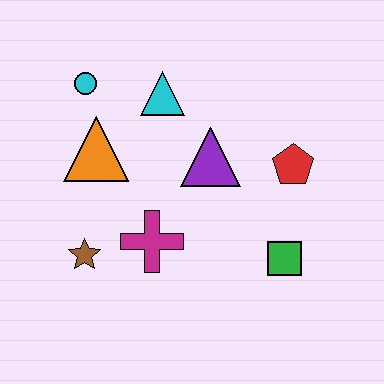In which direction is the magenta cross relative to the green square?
The magenta cross is to the left of the green square.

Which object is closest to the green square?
The red pentagon is closest to the green square.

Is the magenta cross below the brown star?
No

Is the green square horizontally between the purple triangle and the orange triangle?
No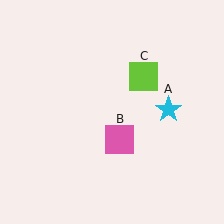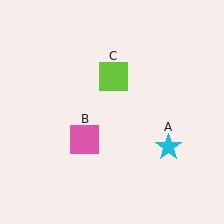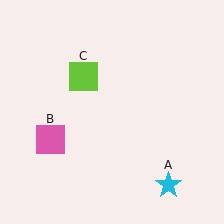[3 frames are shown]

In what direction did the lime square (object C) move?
The lime square (object C) moved left.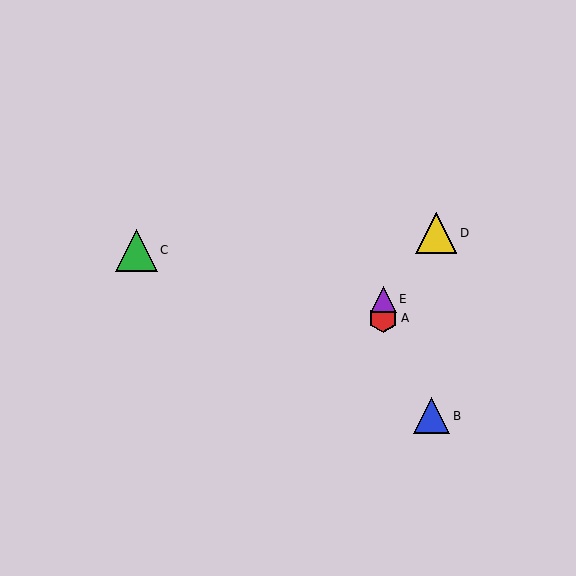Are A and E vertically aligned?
Yes, both are at x≈383.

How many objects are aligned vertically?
2 objects (A, E) are aligned vertically.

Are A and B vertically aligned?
No, A is at x≈383 and B is at x≈432.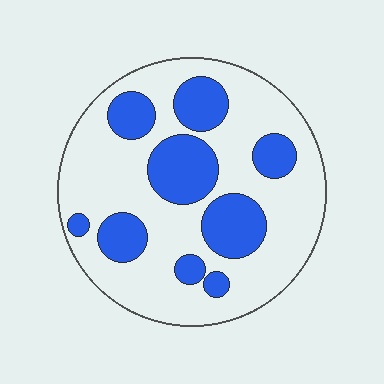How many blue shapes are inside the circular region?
9.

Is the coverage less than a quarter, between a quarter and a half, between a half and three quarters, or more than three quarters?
Between a quarter and a half.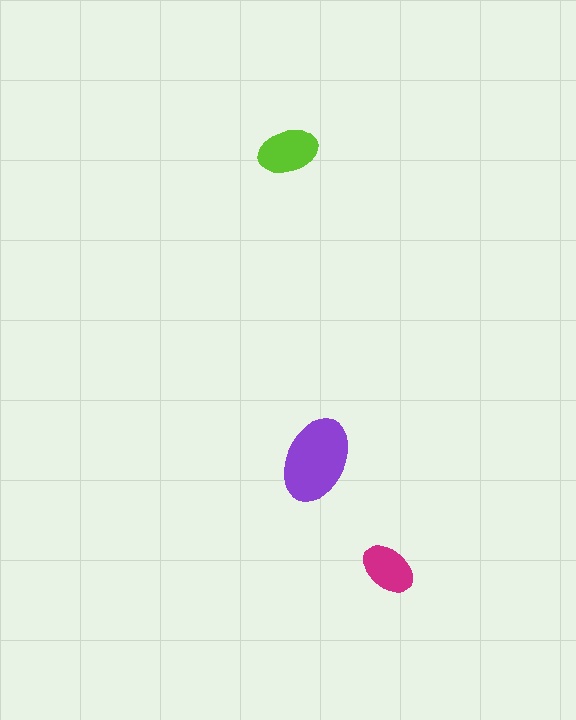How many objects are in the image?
There are 3 objects in the image.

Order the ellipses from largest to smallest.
the purple one, the lime one, the magenta one.